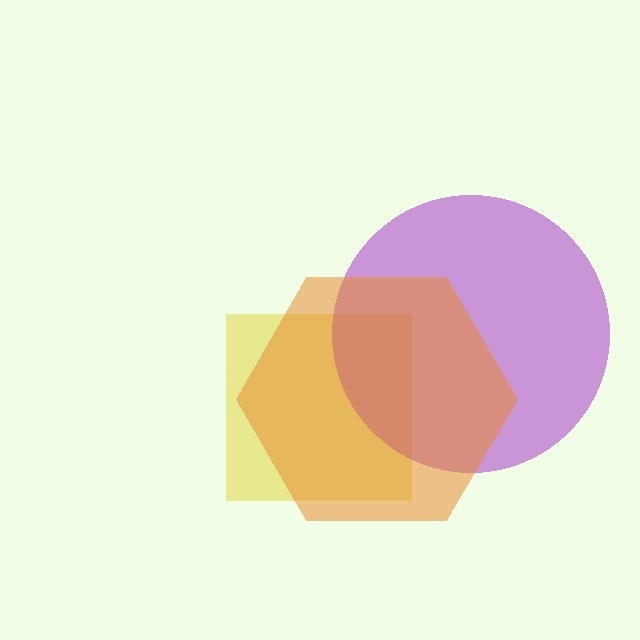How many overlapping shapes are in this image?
There are 3 overlapping shapes in the image.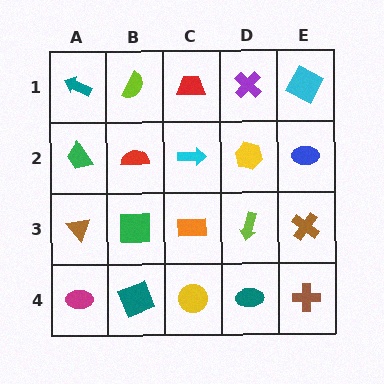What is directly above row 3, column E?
A blue ellipse.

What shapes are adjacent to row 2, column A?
A teal arrow (row 1, column A), a brown triangle (row 3, column A), a red semicircle (row 2, column B).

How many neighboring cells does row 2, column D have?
4.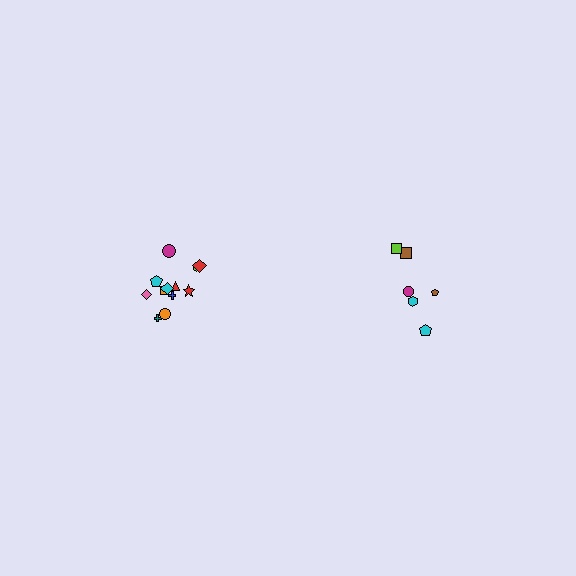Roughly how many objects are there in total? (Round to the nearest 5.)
Roughly 20 objects in total.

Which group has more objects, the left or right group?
The left group.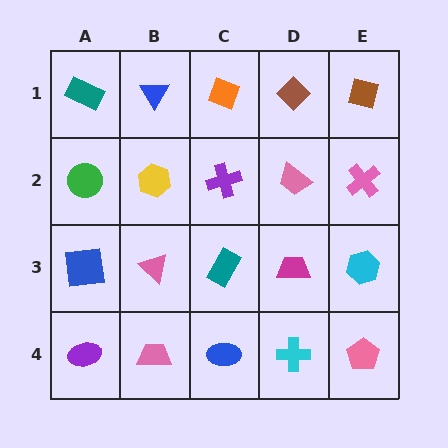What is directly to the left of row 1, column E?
A brown diamond.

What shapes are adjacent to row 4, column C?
A teal rectangle (row 3, column C), a pink trapezoid (row 4, column B), a cyan cross (row 4, column D).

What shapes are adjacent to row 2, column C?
An orange diamond (row 1, column C), a teal rectangle (row 3, column C), a yellow hexagon (row 2, column B), a pink trapezoid (row 2, column D).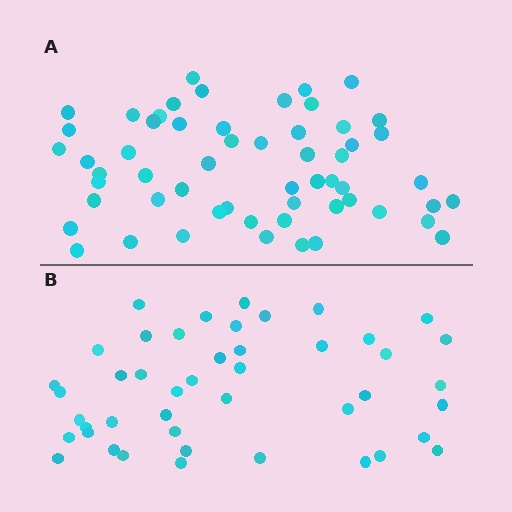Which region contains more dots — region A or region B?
Region A (the top region) has more dots.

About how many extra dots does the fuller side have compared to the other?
Region A has roughly 12 or so more dots than region B.